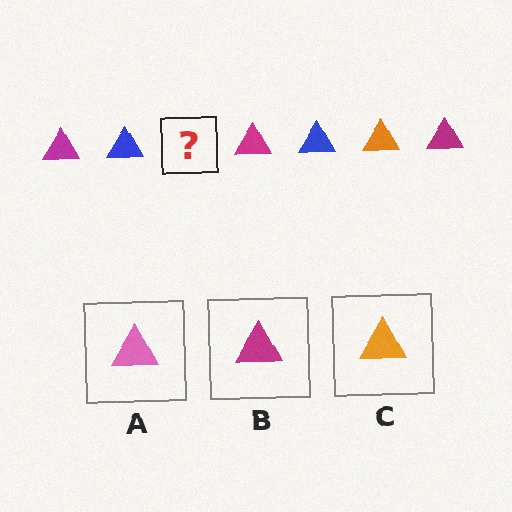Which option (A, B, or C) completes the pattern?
C.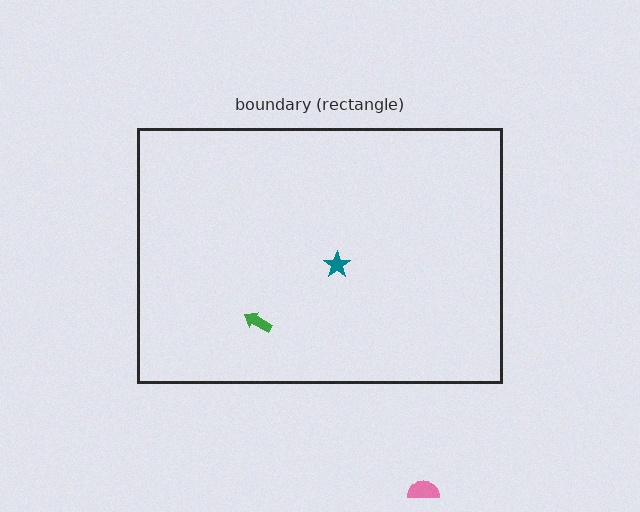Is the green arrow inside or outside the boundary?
Inside.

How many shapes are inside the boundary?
2 inside, 1 outside.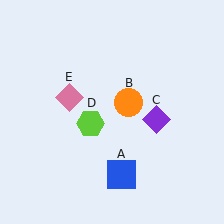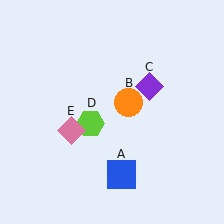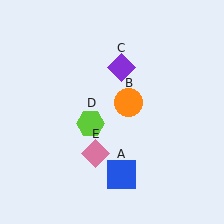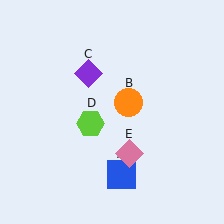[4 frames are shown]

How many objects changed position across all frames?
2 objects changed position: purple diamond (object C), pink diamond (object E).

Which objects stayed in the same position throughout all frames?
Blue square (object A) and orange circle (object B) and lime hexagon (object D) remained stationary.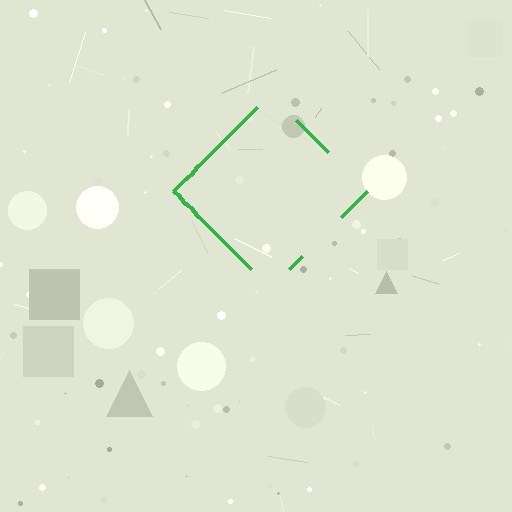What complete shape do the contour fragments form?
The contour fragments form a diamond.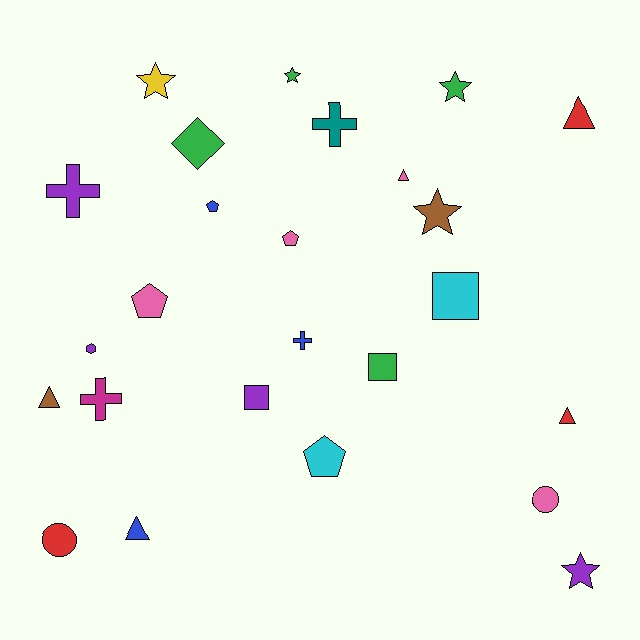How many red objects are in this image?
There are 3 red objects.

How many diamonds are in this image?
There is 1 diamond.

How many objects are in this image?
There are 25 objects.